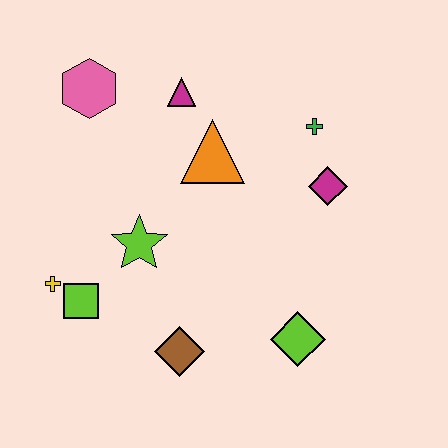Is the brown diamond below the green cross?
Yes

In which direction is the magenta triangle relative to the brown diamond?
The magenta triangle is above the brown diamond.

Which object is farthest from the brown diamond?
The pink hexagon is farthest from the brown diamond.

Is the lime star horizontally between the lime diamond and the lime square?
Yes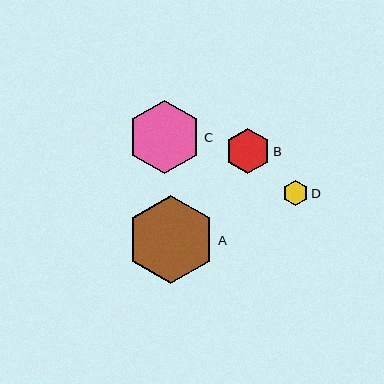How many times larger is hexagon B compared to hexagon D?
Hexagon B is approximately 1.7 times the size of hexagon D.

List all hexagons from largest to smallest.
From largest to smallest: A, C, B, D.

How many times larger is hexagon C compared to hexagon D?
Hexagon C is approximately 2.9 times the size of hexagon D.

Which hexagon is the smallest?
Hexagon D is the smallest with a size of approximately 25 pixels.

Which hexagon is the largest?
Hexagon A is the largest with a size of approximately 88 pixels.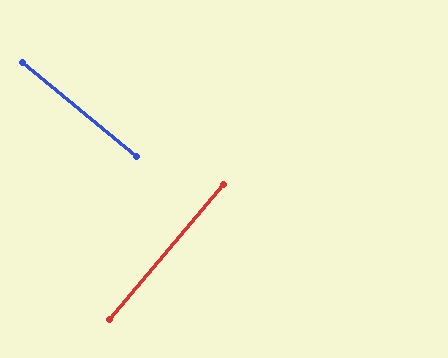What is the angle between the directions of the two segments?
Approximately 89 degrees.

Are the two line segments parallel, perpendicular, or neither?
Perpendicular — they meet at approximately 89°.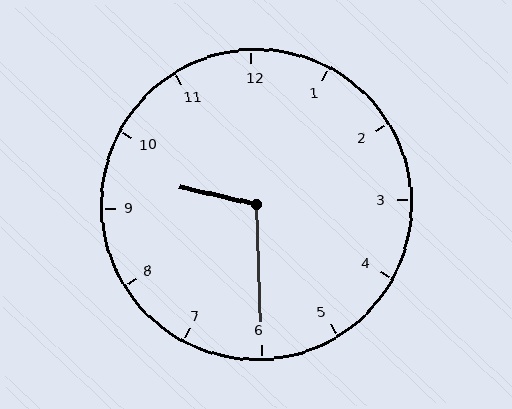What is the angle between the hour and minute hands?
Approximately 105 degrees.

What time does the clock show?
9:30.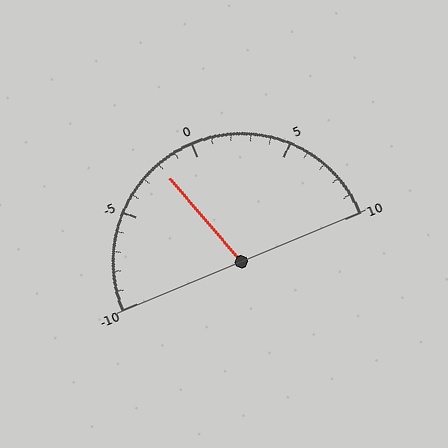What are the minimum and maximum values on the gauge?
The gauge ranges from -10 to 10.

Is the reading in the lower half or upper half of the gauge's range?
The reading is in the lower half of the range (-10 to 10).